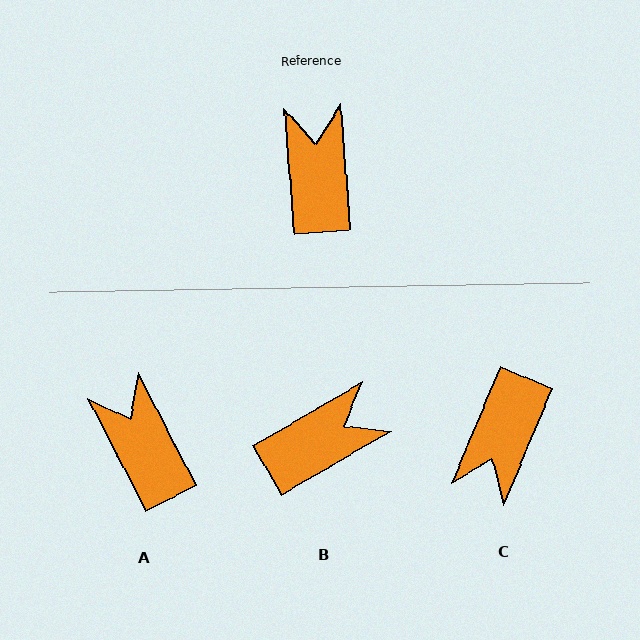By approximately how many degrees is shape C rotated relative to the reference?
Approximately 152 degrees counter-clockwise.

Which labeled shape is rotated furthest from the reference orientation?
C, about 152 degrees away.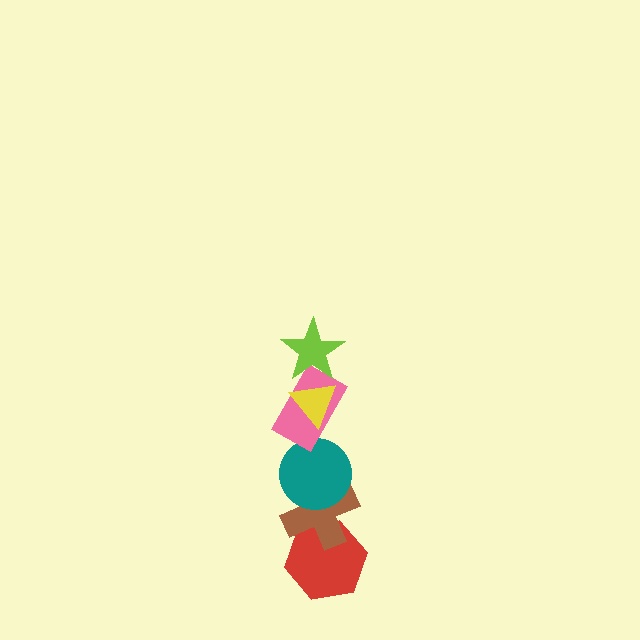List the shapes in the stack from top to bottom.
From top to bottom: the lime star, the yellow triangle, the pink rectangle, the teal circle, the brown cross, the red hexagon.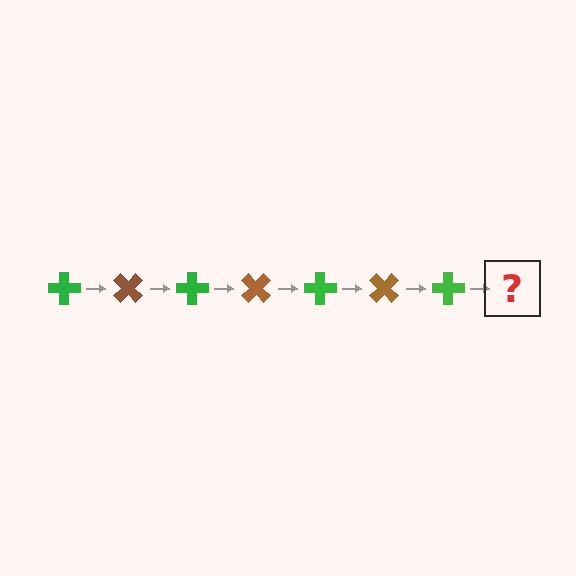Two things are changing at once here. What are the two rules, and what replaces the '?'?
The two rules are that it rotates 45 degrees each step and the color cycles through green and brown. The '?' should be a brown cross, rotated 315 degrees from the start.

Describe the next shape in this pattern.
It should be a brown cross, rotated 315 degrees from the start.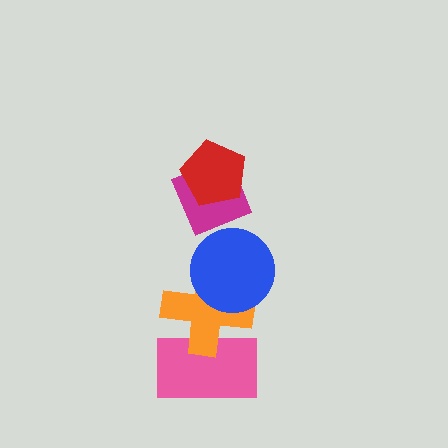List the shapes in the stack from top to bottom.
From top to bottom: the red pentagon, the magenta diamond, the blue circle, the orange cross, the pink rectangle.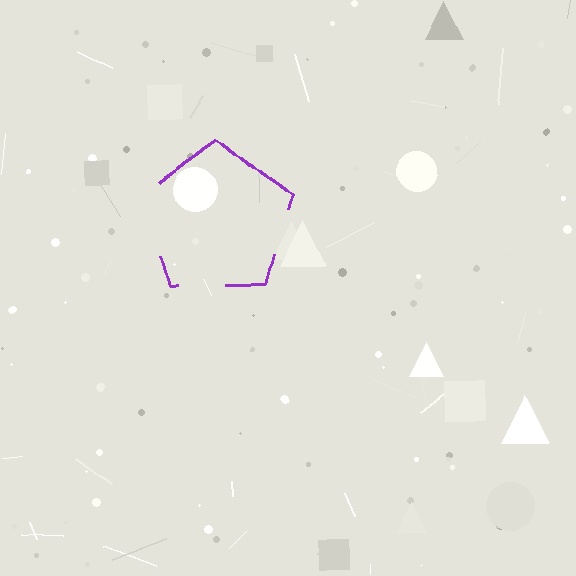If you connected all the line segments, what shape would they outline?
They would outline a pentagon.